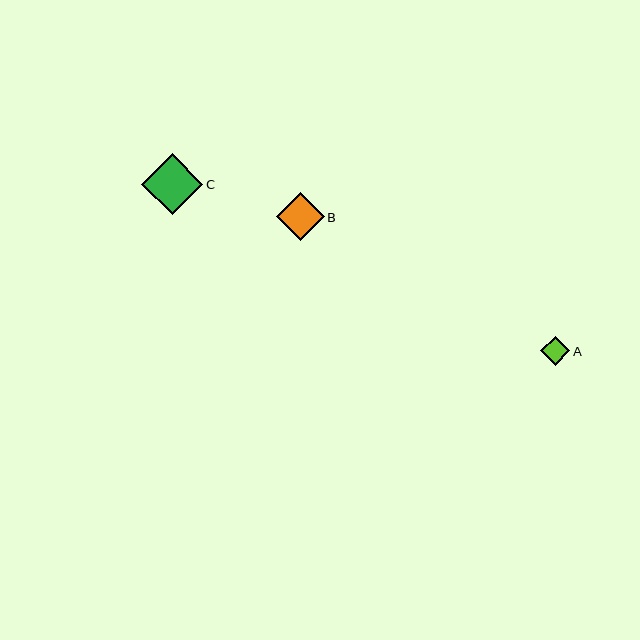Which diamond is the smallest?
Diamond A is the smallest with a size of approximately 29 pixels.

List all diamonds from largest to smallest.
From largest to smallest: C, B, A.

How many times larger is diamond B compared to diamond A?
Diamond B is approximately 1.6 times the size of diamond A.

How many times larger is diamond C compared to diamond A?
Diamond C is approximately 2.1 times the size of diamond A.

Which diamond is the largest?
Diamond C is the largest with a size of approximately 61 pixels.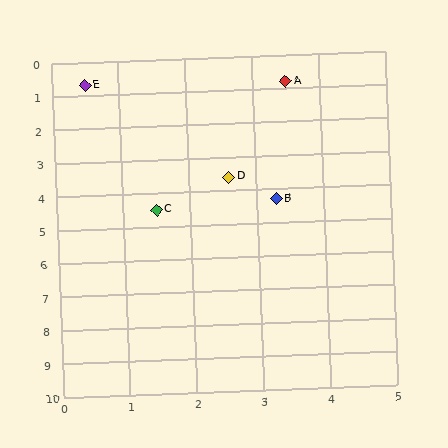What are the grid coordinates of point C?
Point C is at approximately (1.5, 4.5).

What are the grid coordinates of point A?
Point A is at approximately (3.5, 0.8).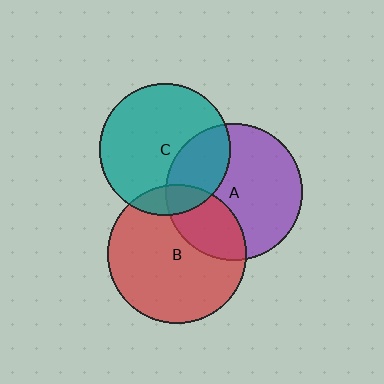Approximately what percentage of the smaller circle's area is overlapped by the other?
Approximately 30%.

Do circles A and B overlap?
Yes.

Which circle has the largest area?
Circle B (red).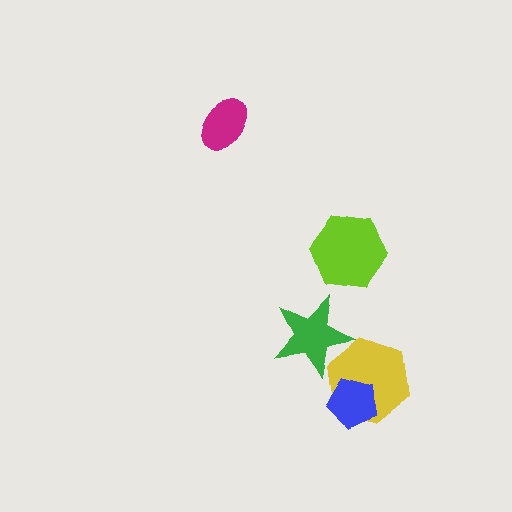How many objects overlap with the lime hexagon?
0 objects overlap with the lime hexagon.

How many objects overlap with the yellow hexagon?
2 objects overlap with the yellow hexagon.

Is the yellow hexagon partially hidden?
Yes, it is partially covered by another shape.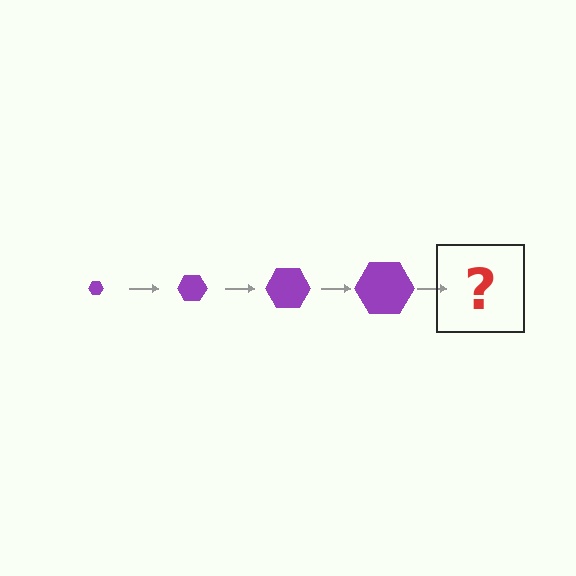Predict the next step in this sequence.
The next step is a purple hexagon, larger than the previous one.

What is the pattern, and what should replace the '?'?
The pattern is that the hexagon gets progressively larger each step. The '?' should be a purple hexagon, larger than the previous one.